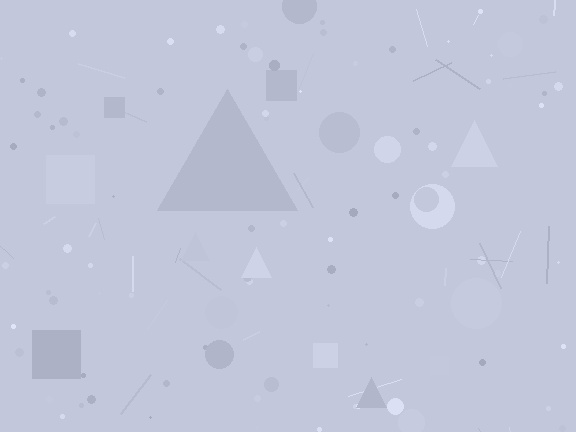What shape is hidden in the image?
A triangle is hidden in the image.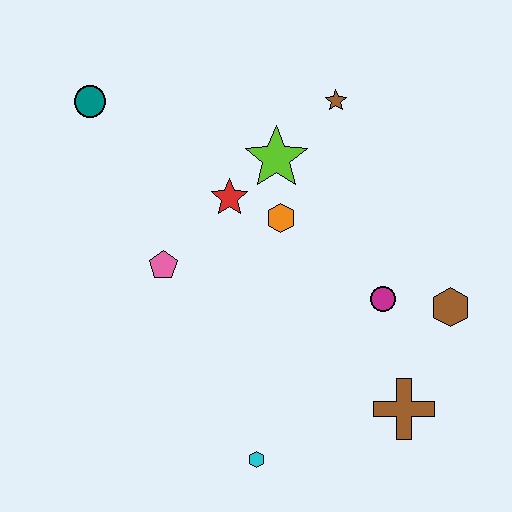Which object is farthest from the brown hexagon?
The teal circle is farthest from the brown hexagon.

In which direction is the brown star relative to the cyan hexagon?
The brown star is above the cyan hexagon.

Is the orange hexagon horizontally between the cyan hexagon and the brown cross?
Yes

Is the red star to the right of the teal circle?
Yes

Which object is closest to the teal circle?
The red star is closest to the teal circle.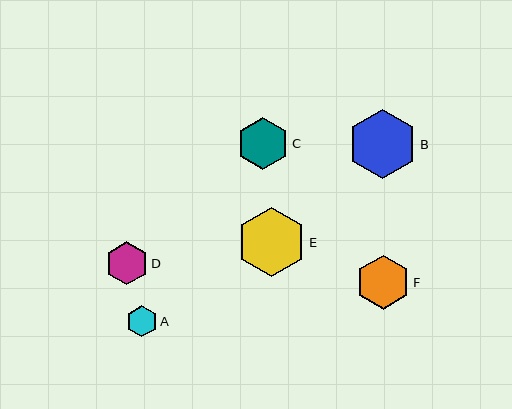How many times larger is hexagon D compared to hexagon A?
Hexagon D is approximately 1.4 times the size of hexagon A.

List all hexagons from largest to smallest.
From largest to smallest: B, E, F, C, D, A.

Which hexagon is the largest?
Hexagon B is the largest with a size of approximately 69 pixels.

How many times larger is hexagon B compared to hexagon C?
Hexagon B is approximately 1.3 times the size of hexagon C.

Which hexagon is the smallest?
Hexagon A is the smallest with a size of approximately 31 pixels.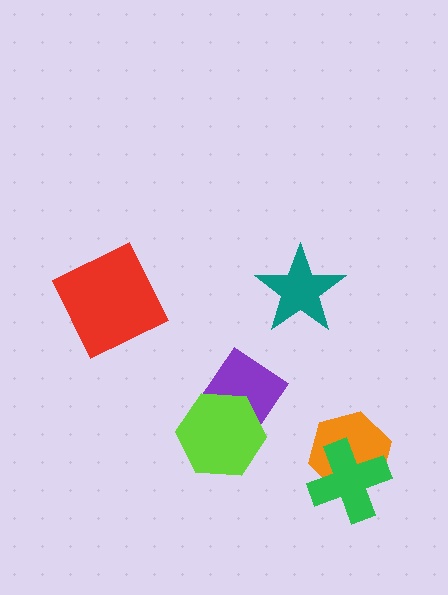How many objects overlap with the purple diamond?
1 object overlaps with the purple diamond.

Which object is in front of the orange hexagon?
The green cross is in front of the orange hexagon.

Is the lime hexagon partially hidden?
No, no other shape covers it.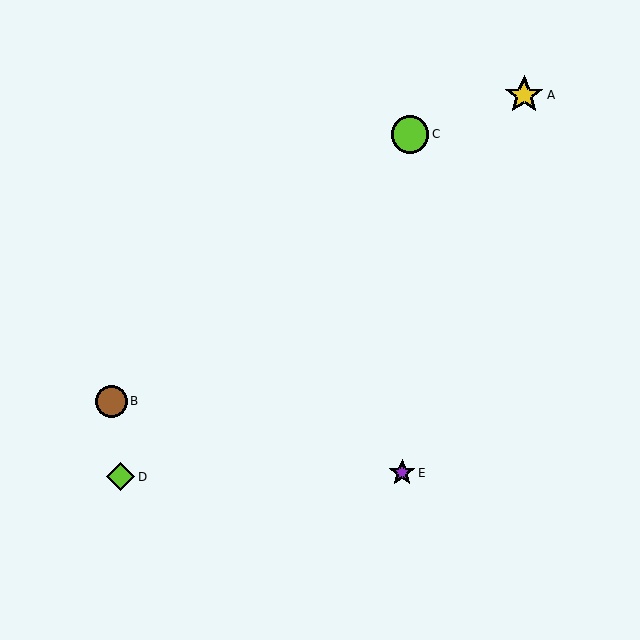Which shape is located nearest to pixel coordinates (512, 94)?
The yellow star (labeled A) at (524, 95) is nearest to that location.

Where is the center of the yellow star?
The center of the yellow star is at (524, 95).